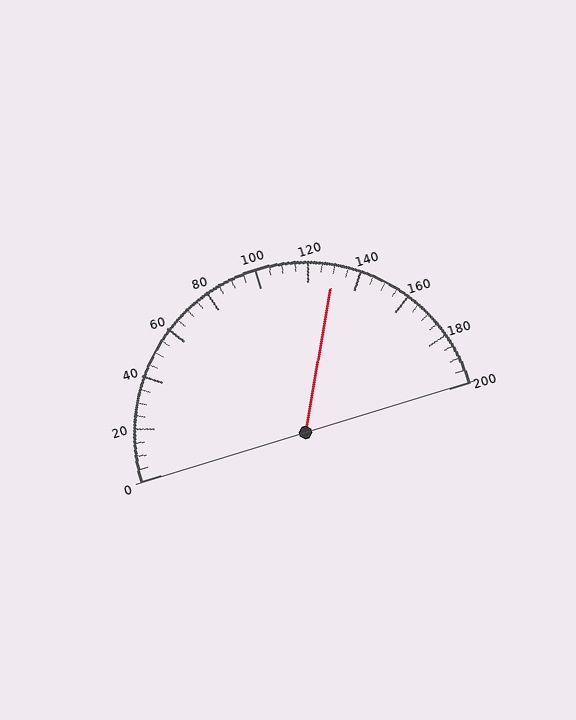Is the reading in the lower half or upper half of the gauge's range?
The reading is in the upper half of the range (0 to 200).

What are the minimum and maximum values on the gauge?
The gauge ranges from 0 to 200.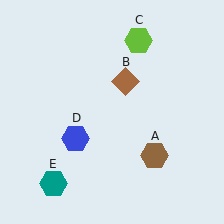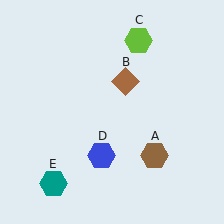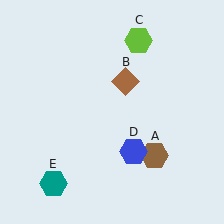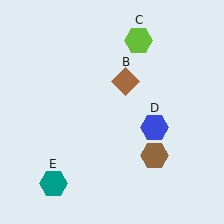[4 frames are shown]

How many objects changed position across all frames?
1 object changed position: blue hexagon (object D).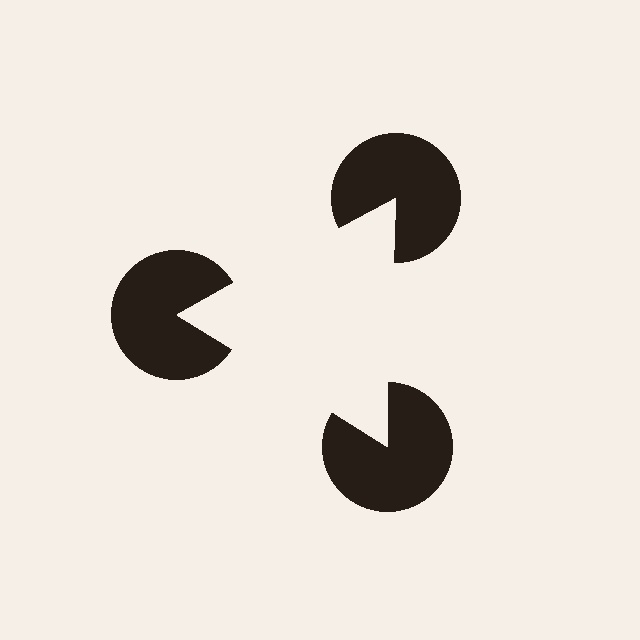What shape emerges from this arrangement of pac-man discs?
An illusory triangle — its edges are inferred from the aligned wedge cuts in the pac-man discs, not physically drawn.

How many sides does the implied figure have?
3 sides.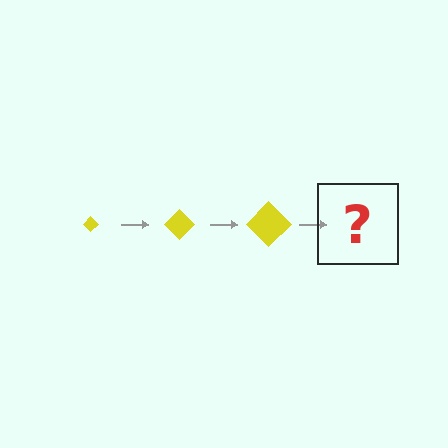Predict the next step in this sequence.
The next step is a yellow diamond, larger than the previous one.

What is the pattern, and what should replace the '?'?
The pattern is that the diamond gets progressively larger each step. The '?' should be a yellow diamond, larger than the previous one.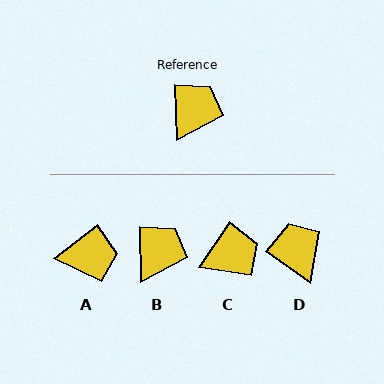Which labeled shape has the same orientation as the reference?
B.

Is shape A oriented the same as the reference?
No, it is off by about 54 degrees.